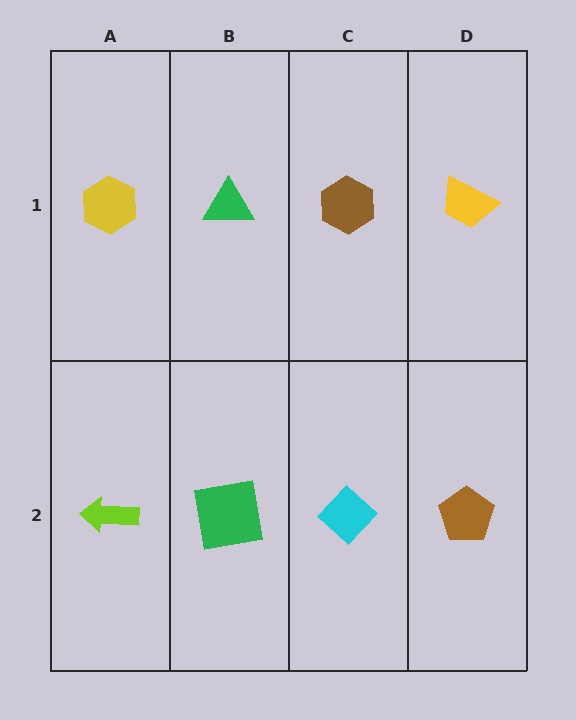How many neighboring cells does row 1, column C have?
3.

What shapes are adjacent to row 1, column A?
A lime arrow (row 2, column A), a green triangle (row 1, column B).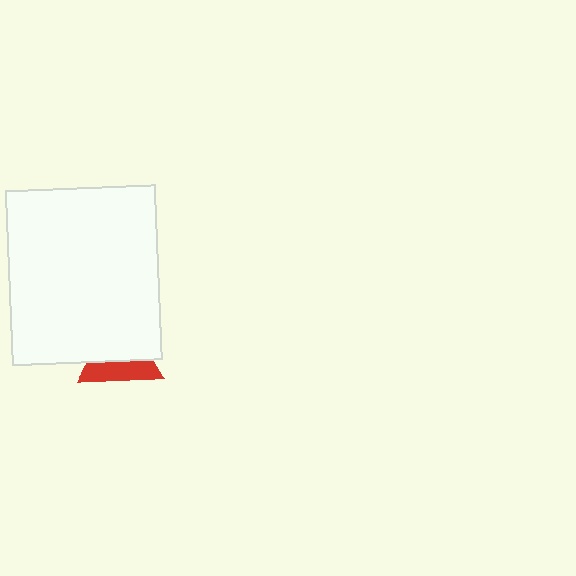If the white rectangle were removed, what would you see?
You would see the complete red triangle.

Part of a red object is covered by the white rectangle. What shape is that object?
It is a triangle.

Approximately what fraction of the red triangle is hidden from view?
Roughly 59% of the red triangle is hidden behind the white rectangle.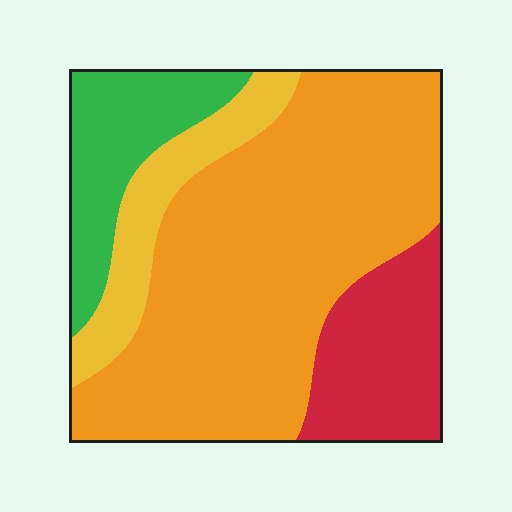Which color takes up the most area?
Orange, at roughly 55%.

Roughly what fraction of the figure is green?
Green covers roughly 15% of the figure.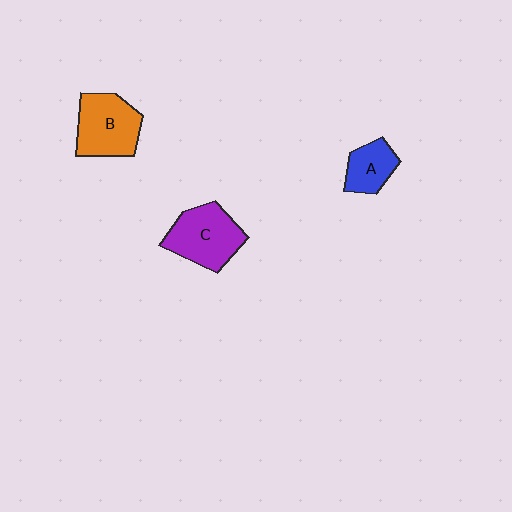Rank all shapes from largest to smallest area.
From largest to smallest: C (purple), B (orange), A (blue).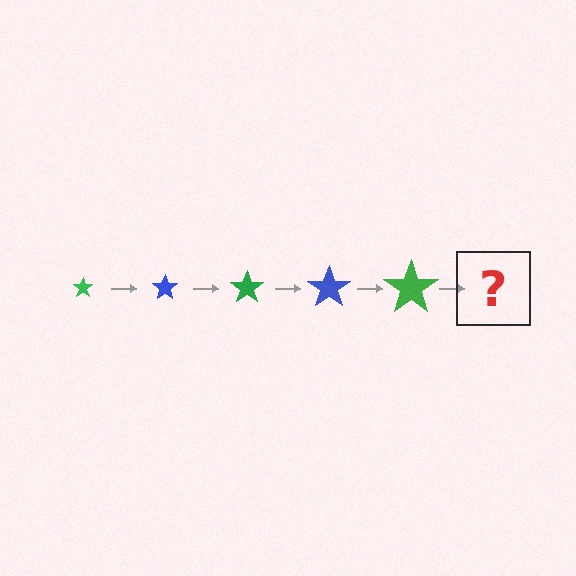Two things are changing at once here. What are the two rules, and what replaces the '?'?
The two rules are that the star grows larger each step and the color cycles through green and blue. The '?' should be a blue star, larger than the previous one.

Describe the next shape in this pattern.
It should be a blue star, larger than the previous one.